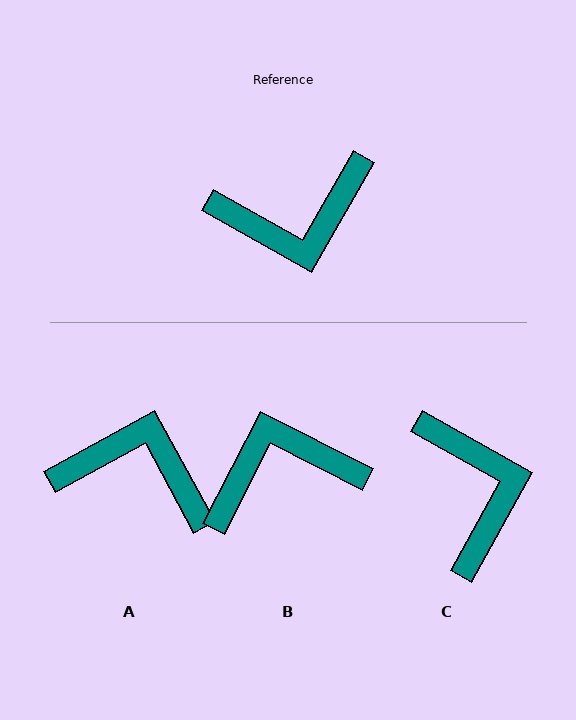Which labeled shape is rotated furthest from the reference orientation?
B, about 177 degrees away.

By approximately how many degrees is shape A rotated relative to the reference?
Approximately 148 degrees counter-clockwise.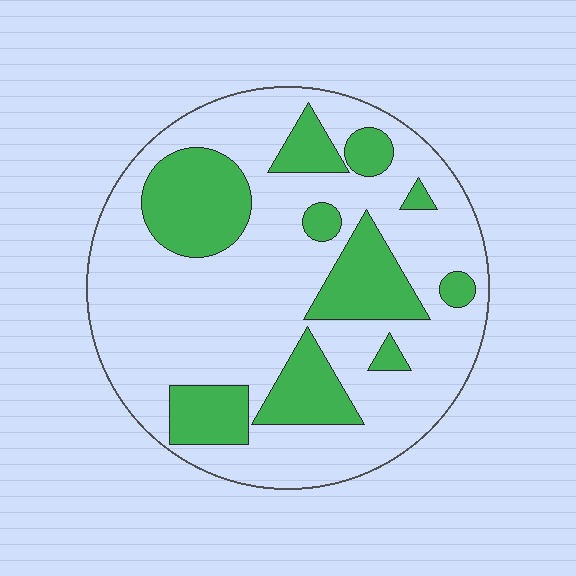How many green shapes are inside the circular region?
10.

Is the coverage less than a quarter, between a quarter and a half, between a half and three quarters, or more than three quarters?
Between a quarter and a half.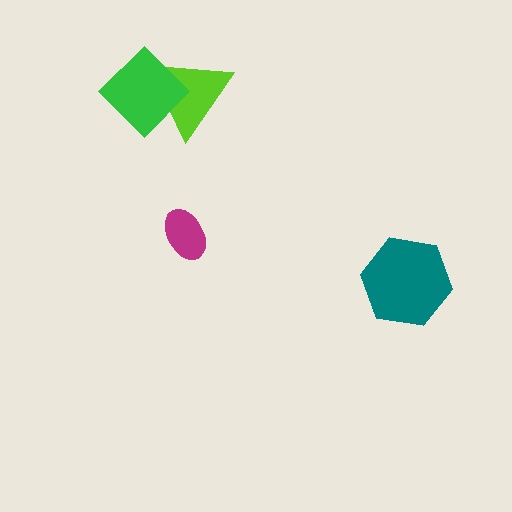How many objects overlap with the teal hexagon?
0 objects overlap with the teal hexagon.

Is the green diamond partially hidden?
No, no other shape covers it.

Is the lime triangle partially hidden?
Yes, it is partially covered by another shape.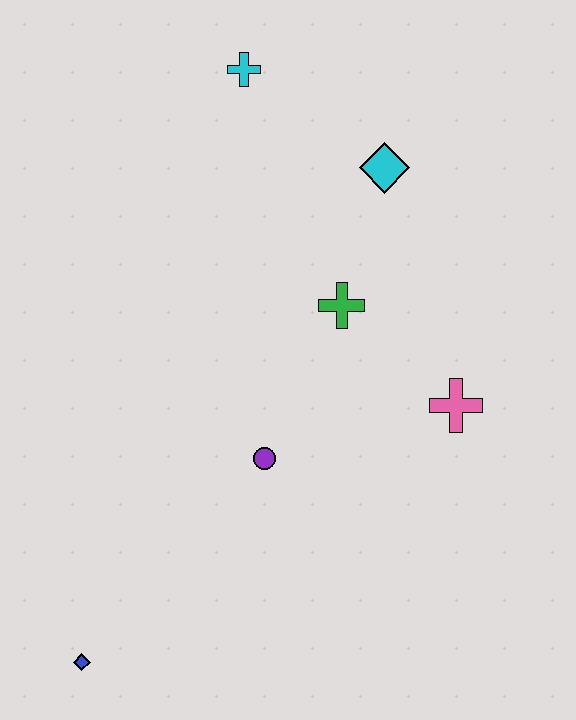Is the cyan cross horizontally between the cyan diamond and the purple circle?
No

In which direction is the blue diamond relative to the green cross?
The blue diamond is below the green cross.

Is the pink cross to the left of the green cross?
No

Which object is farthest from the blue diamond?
The cyan cross is farthest from the blue diamond.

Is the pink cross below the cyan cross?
Yes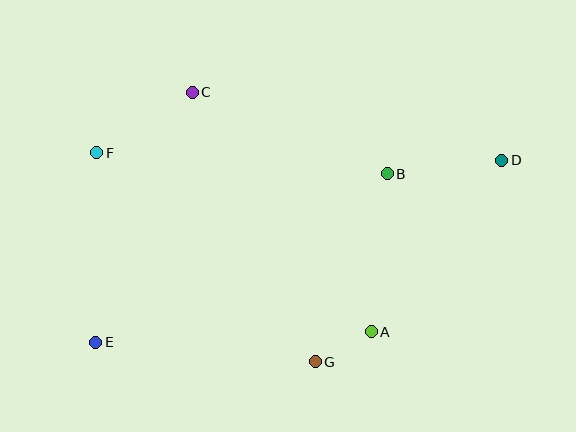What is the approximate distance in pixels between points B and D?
The distance between B and D is approximately 115 pixels.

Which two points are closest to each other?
Points A and G are closest to each other.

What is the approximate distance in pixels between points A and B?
The distance between A and B is approximately 159 pixels.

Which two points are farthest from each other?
Points D and E are farthest from each other.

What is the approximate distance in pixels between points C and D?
The distance between C and D is approximately 317 pixels.